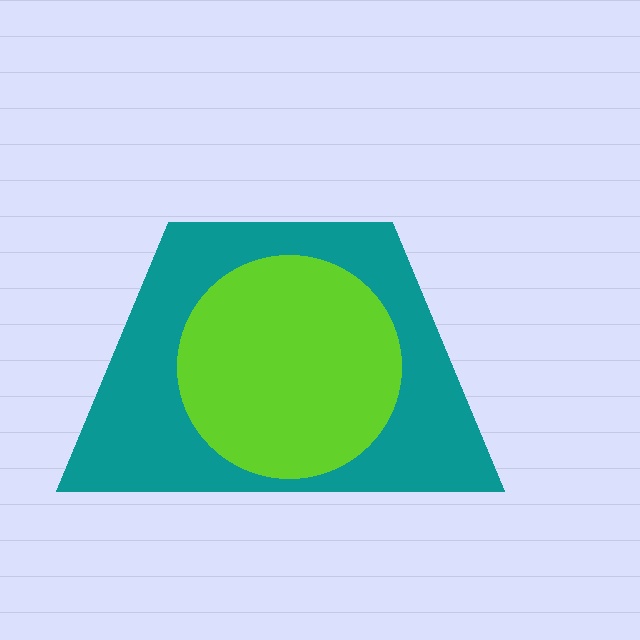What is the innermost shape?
The lime circle.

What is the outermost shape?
The teal trapezoid.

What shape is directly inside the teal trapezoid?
The lime circle.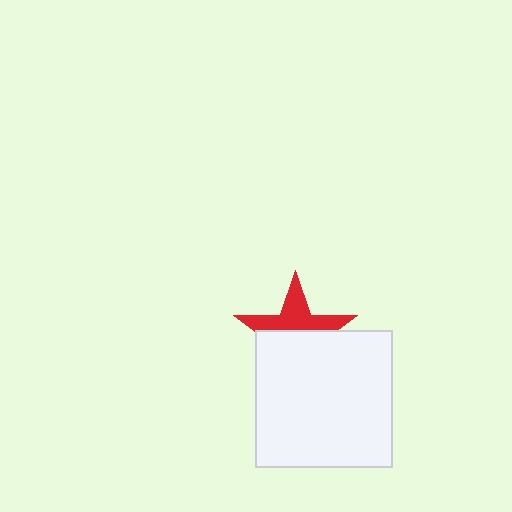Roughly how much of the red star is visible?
A small part of it is visible (roughly 44%).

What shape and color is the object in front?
The object in front is a white square.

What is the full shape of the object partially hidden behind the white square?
The partially hidden object is a red star.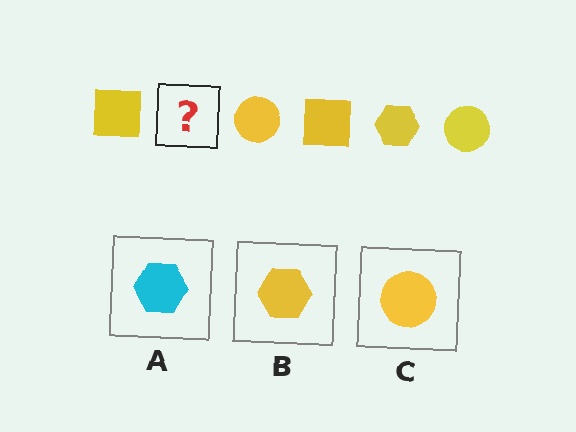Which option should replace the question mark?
Option B.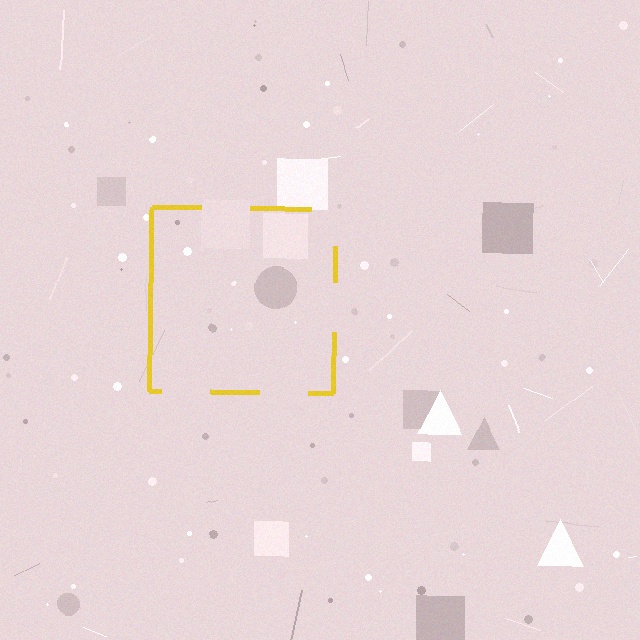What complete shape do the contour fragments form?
The contour fragments form a square.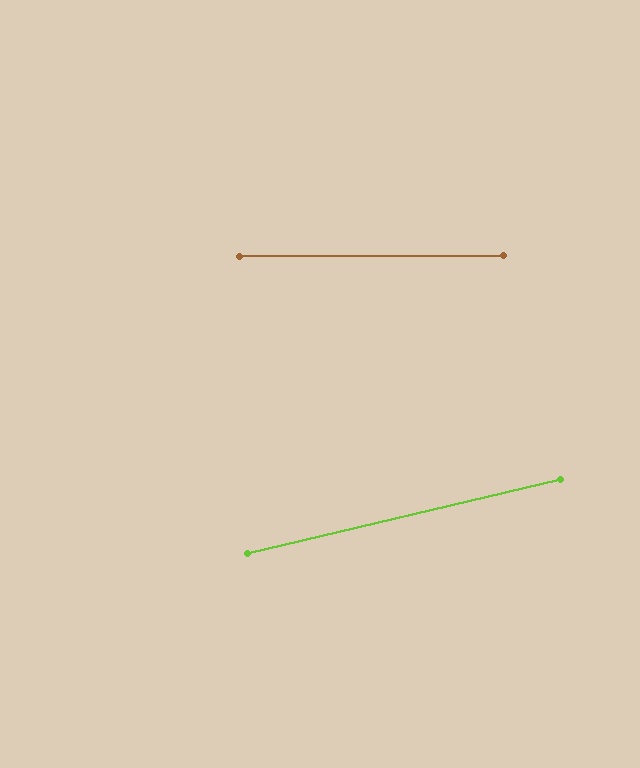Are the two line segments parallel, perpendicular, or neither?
Neither parallel nor perpendicular — they differ by about 13°.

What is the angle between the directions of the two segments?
Approximately 13 degrees.